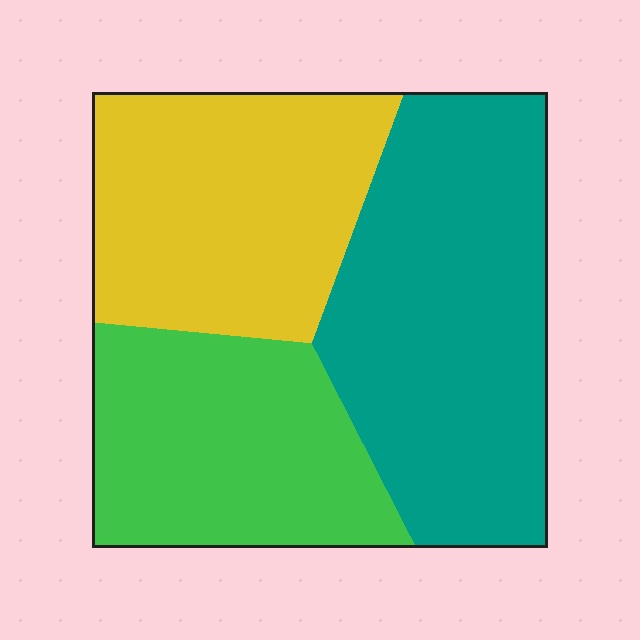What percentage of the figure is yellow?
Yellow takes up about one third (1/3) of the figure.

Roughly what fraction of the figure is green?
Green takes up about one quarter (1/4) of the figure.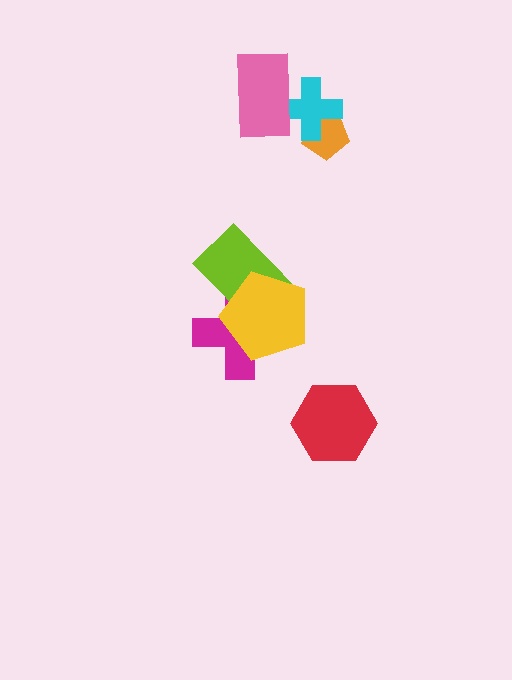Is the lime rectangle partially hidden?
Yes, it is partially covered by another shape.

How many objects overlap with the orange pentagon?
1 object overlaps with the orange pentagon.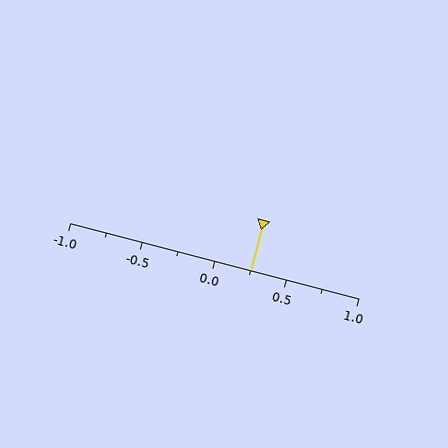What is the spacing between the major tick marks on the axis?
The major ticks are spaced 0.5 apart.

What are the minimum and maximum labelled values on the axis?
The axis runs from -1.0 to 1.0.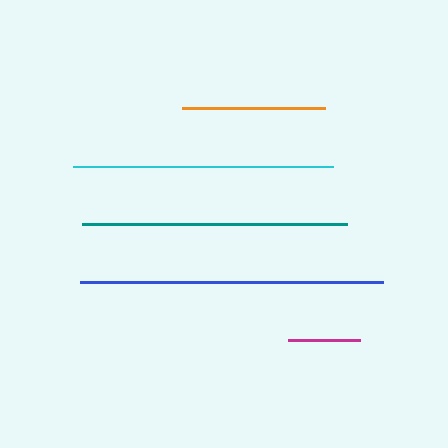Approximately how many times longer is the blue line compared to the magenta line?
The blue line is approximately 4.2 times the length of the magenta line.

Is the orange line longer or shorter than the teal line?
The teal line is longer than the orange line.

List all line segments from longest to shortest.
From longest to shortest: blue, teal, cyan, orange, magenta.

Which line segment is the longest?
The blue line is the longest at approximately 303 pixels.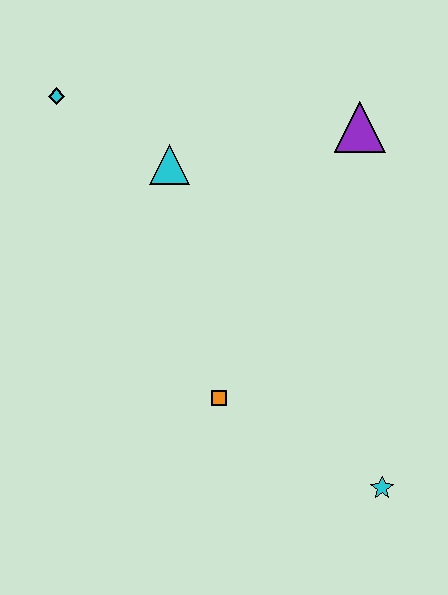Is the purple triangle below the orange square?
No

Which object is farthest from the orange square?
The cyan diamond is farthest from the orange square.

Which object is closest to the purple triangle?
The cyan triangle is closest to the purple triangle.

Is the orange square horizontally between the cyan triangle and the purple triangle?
Yes